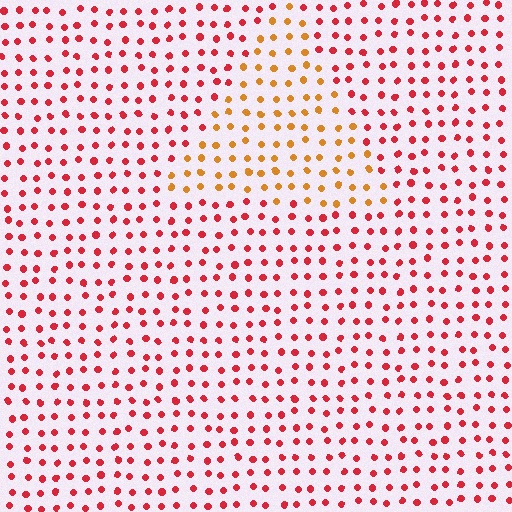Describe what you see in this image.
The image is filled with small red elements in a uniform arrangement. A triangle-shaped region is visible where the elements are tinted to a slightly different hue, forming a subtle color boundary.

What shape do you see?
I see a triangle.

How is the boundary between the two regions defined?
The boundary is defined purely by a slight shift in hue (about 40 degrees). Spacing, size, and orientation are identical on both sides.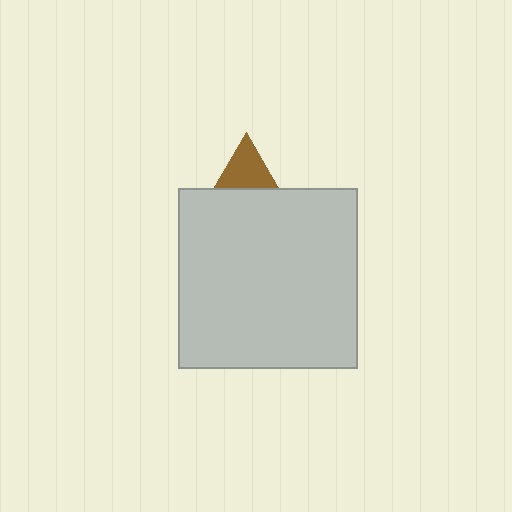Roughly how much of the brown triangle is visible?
A small part of it is visible (roughly 44%).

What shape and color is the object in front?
The object in front is a light gray square.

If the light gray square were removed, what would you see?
You would see the complete brown triangle.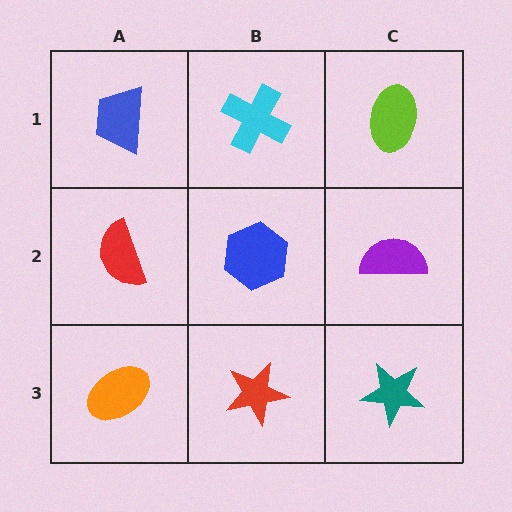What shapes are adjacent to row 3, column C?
A purple semicircle (row 2, column C), a red star (row 3, column B).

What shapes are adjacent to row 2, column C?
A lime ellipse (row 1, column C), a teal star (row 3, column C), a blue hexagon (row 2, column B).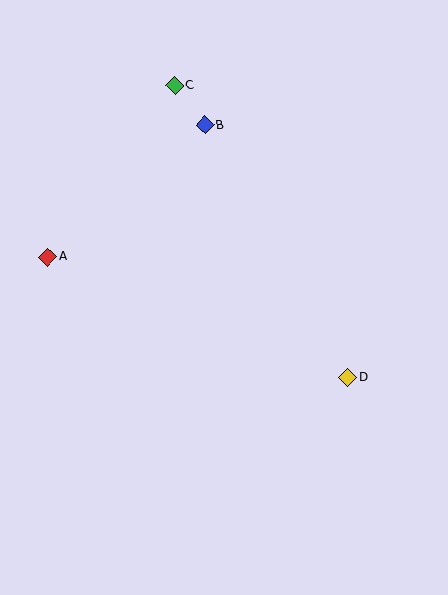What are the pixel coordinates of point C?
Point C is at (175, 85).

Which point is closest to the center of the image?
Point D at (348, 377) is closest to the center.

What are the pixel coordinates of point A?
Point A is at (48, 257).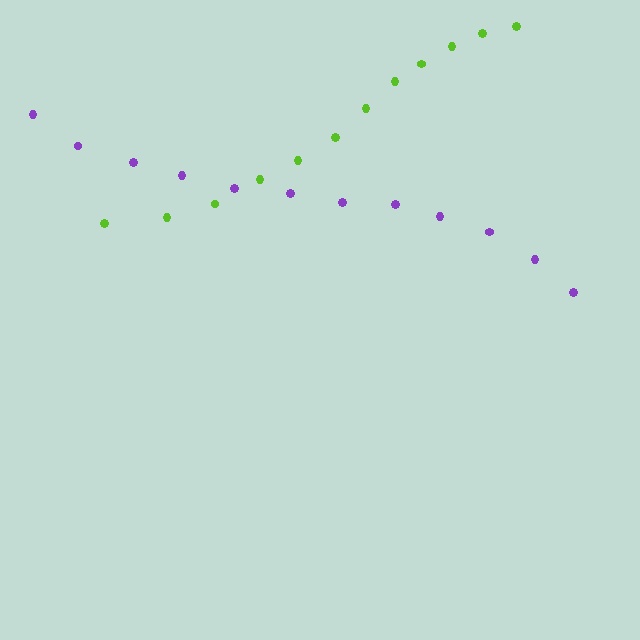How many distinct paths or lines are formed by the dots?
There are 2 distinct paths.